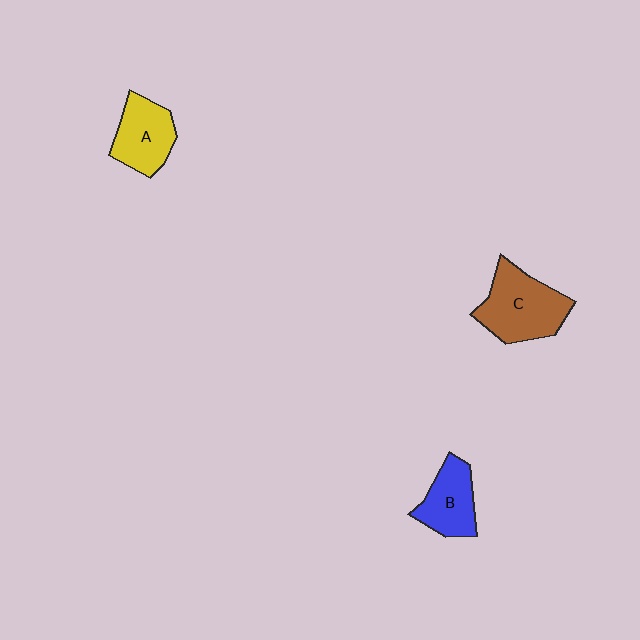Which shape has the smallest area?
Shape B (blue).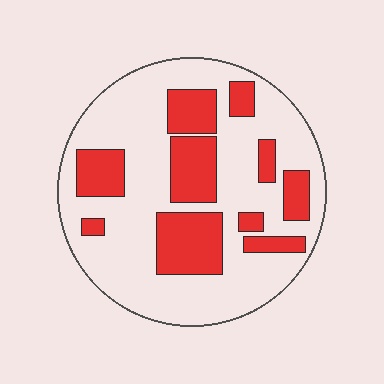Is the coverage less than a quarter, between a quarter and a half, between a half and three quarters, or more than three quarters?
Between a quarter and a half.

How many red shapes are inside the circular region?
10.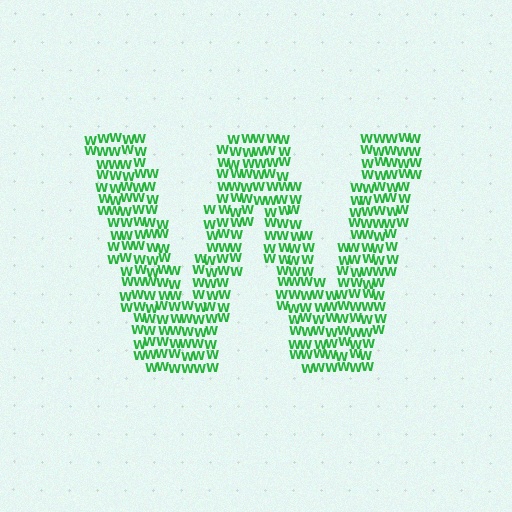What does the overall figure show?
The overall figure shows the letter W.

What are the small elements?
The small elements are letter W's.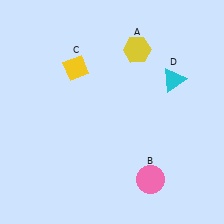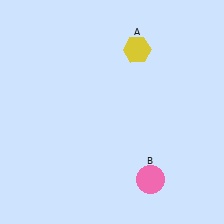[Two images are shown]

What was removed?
The cyan triangle (D), the yellow diamond (C) were removed in Image 2.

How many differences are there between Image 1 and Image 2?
There are 2 differences between the two images.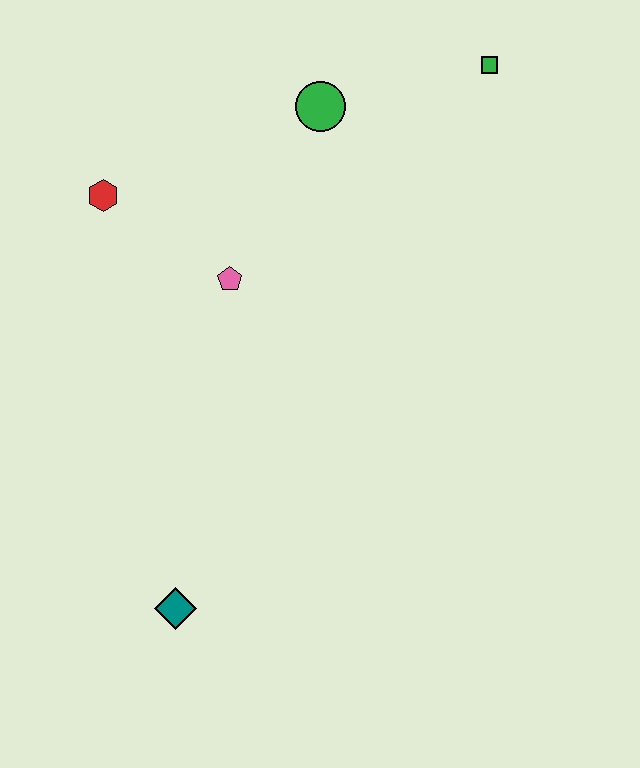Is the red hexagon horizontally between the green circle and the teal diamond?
No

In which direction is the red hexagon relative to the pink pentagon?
The red hexagon is to the left of the pink pentagon.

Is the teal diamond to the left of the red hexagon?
No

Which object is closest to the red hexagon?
The pink pentagon is closest to the red hexagon.